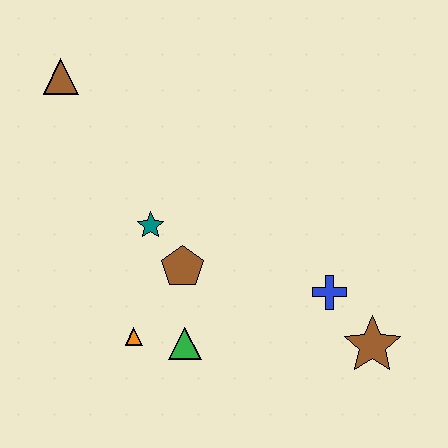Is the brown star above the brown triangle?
No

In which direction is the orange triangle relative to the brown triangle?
The orange triangle is below the brown triangle.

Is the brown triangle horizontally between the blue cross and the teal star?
No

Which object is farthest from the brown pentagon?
The brown triangle is farthest from the brown pentagon.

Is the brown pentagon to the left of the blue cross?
Yes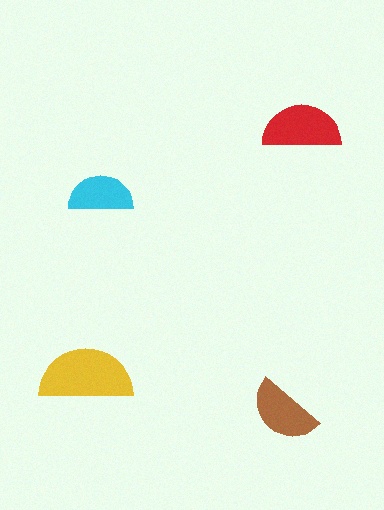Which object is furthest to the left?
The yellow semicircle is leftmost.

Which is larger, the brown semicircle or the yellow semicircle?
The yellow one.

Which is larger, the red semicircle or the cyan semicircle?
The red one.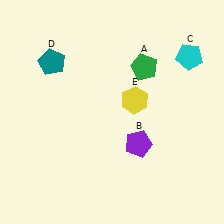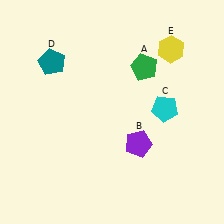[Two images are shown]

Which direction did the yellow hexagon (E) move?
The yellow hexagon (E) moved up.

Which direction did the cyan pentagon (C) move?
The cyan pentagon (C) moved down.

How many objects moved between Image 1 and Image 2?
2 objects moved between the two images.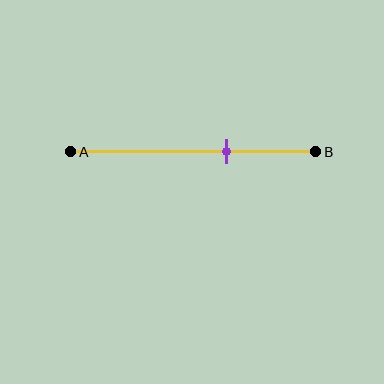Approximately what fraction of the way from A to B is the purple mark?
The purple mark is approximately 65% of the way from A to B.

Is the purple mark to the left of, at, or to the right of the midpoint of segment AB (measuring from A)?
The purple mark is to the right of the midpoint of segment AB.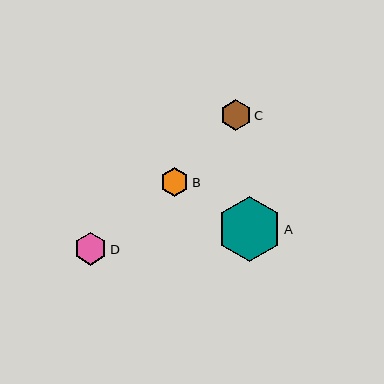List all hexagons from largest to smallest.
From largest to smallest: A, D, C, B.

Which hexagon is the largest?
Hexagon A is the largest with a size of approximately 65 pixels.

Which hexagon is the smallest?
Hexagon B is the smallest with a size of approximately 28 pixels.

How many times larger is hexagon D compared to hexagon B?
Hexagon D is approximately 1.2 times the size of hexagon B.